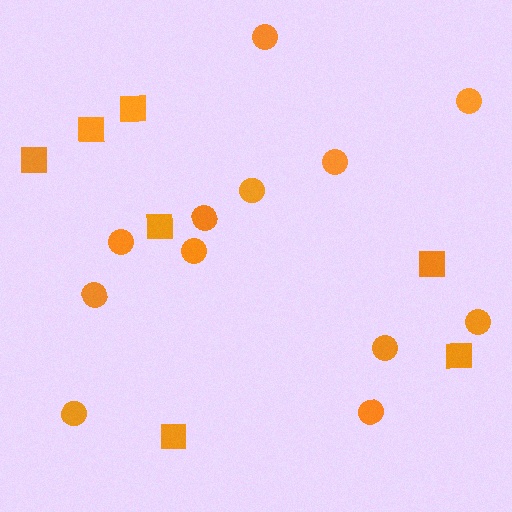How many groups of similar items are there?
There are 2 groups: one group of squares (7) and one group of circles (12).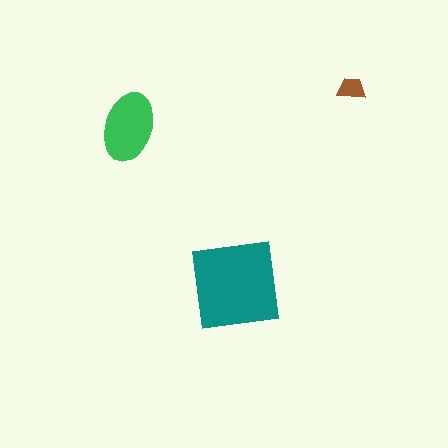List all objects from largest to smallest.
The teal square, the green ellipse, the brown trapezoid.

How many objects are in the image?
There are 3 objects in the image.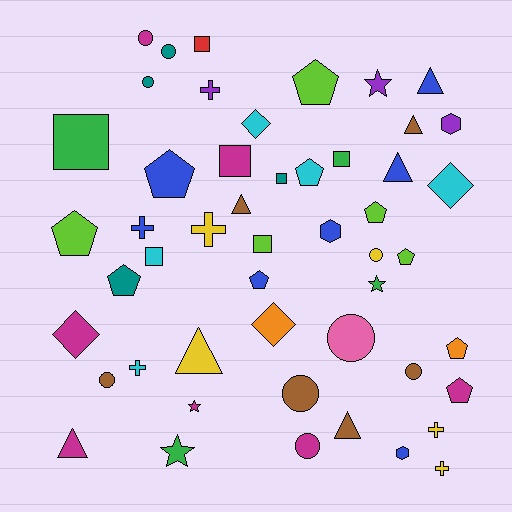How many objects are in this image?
There are 50 objects.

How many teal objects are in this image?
There are 4 teal objects.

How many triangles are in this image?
There are 7 triangles.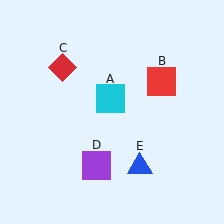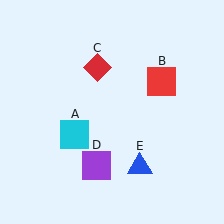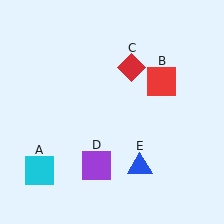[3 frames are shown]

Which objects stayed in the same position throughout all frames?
Red square (object B) and purple square (object D) and blue triangle (object E) remained stationary.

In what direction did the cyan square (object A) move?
The cyan square (object A) moved down and to the left.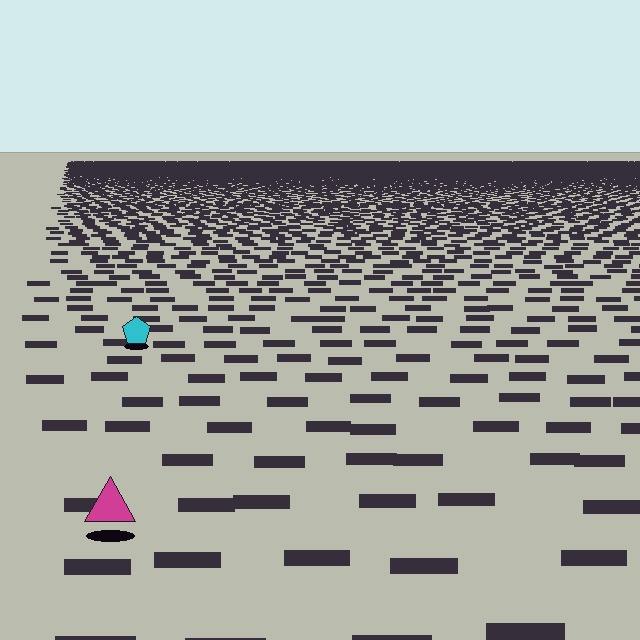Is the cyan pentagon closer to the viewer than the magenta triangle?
No. The magenta triangle is closer — you can tell from the texture gradient: the ground texture is coarser near it.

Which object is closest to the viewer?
The magenta triangle is closest. The texture marks near it are larger and more spread out.